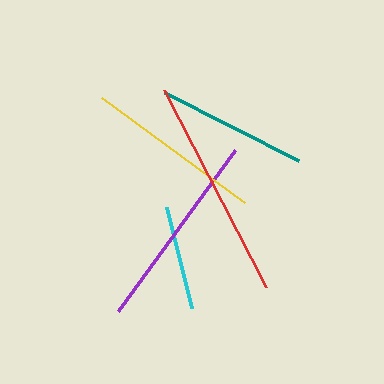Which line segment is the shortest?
The cyan line is the shortest at approximately 104 pixels.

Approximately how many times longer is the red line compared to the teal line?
The red line is approximately 1.5 times the length of the teal line.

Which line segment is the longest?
The red line is the longest at approximately 222 pixels.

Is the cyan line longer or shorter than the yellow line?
The yellow line is longer than the cyan line.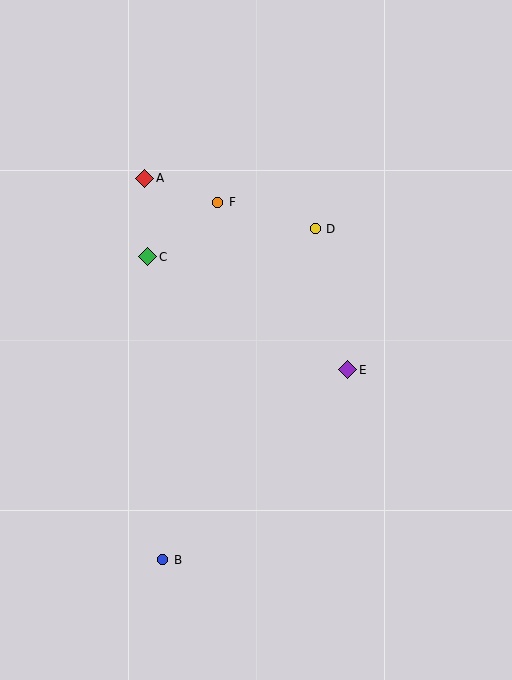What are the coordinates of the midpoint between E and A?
The midpoint between E and A is at (246, 274).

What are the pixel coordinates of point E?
Point E is at (348, 370).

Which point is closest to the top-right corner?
Point D is closest to the top-right corner.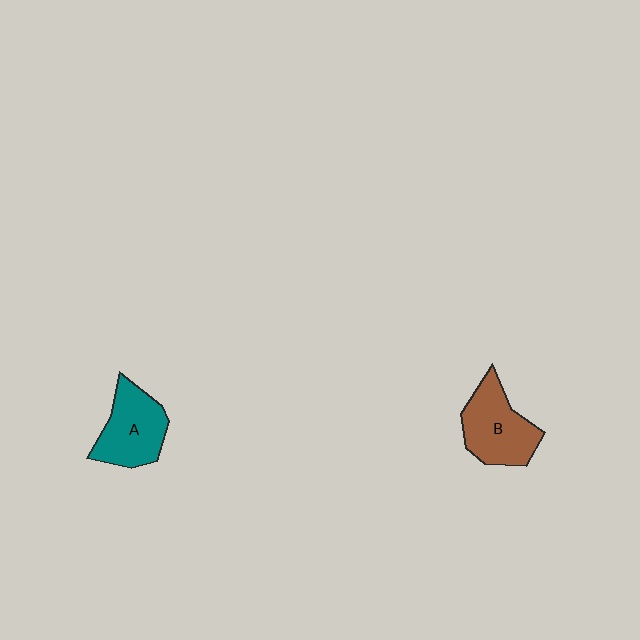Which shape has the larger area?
Shape B (brown).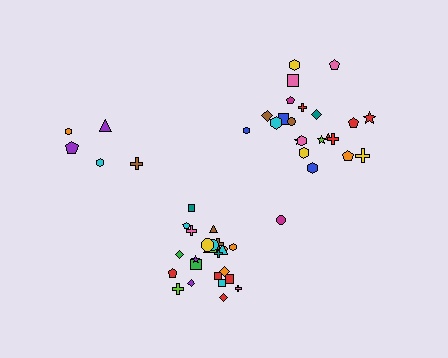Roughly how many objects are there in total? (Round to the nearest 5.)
Roughly 50 objects in total.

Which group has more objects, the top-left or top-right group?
The top-right group.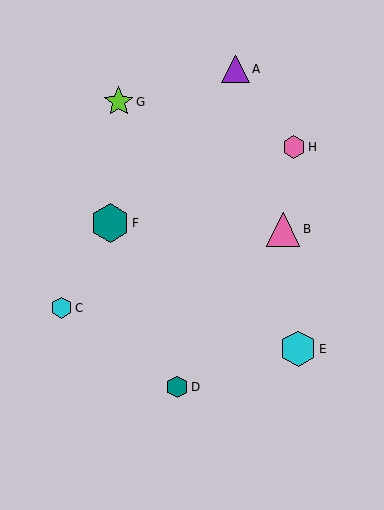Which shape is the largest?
The teal hexagon (labeled F) is the largest.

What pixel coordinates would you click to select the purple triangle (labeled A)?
Click at (235, 69) to select the purple triangle A.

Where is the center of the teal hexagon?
The center of the teal hexagon is at (177, 387).